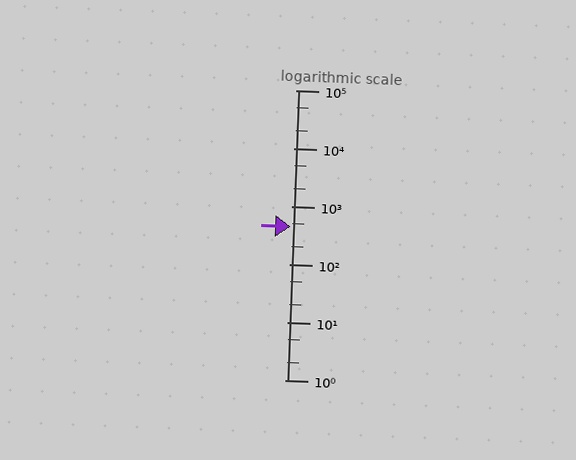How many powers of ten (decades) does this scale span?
The scale spans 5 decades, from 1 to 100000.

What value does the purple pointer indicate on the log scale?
The pointer indicates approximately 440.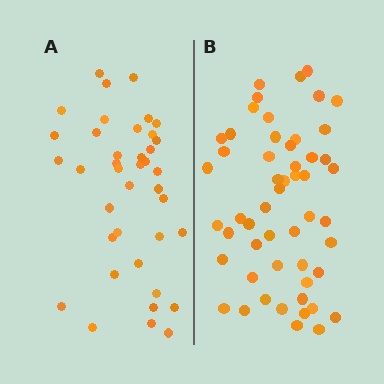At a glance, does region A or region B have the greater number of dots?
Region B (the right region) has more dots.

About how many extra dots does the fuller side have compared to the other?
Region B has approximately 15 more dots than region A.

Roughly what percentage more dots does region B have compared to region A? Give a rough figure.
About 35% more.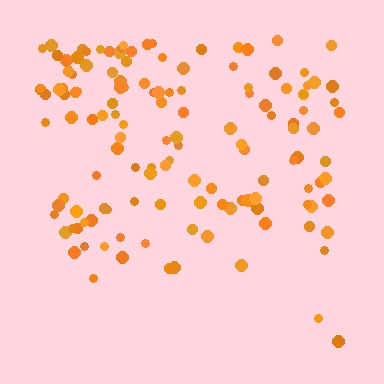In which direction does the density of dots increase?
From bottom to top, with the top side densest.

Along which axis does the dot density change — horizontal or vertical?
Vertical.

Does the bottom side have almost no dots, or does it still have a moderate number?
Still a moderate number, just noticeably fewer than the top.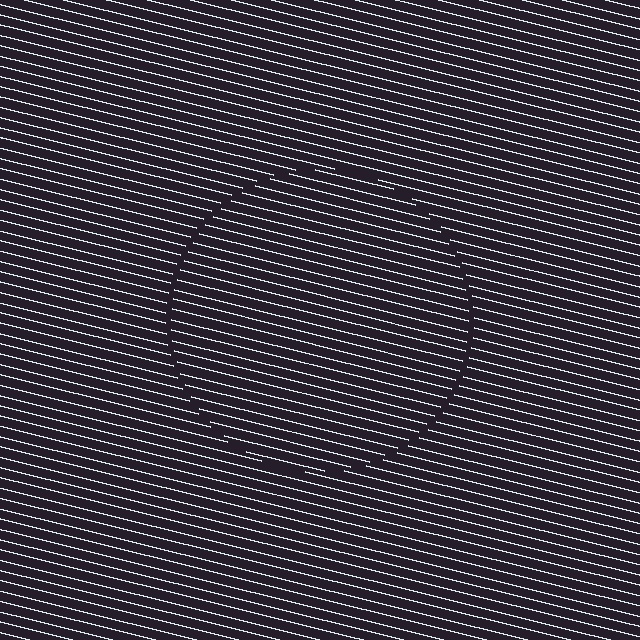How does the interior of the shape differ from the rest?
The interior of the shape contains the same grating, shifted by half a period — the contour is defined by the phase discontinuity where line-ends from the inner and outer gratings abut.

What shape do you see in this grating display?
An illusory circle. The interior of the shape contains the same grating, shifted by half a period — the contour is defined by the phase discontinuity where line-ends from the inner and outer gratings abut.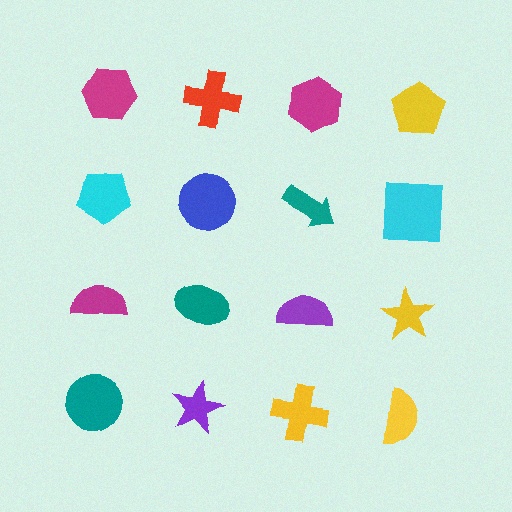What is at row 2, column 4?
A cyan square.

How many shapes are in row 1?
4 shapes.